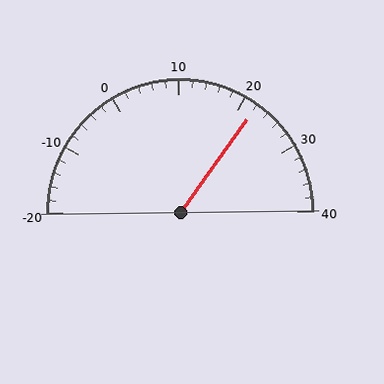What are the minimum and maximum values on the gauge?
The gauge ranges from -20 to 40.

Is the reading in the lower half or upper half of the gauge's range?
The reading is in the upper half of the range (-20 to 40).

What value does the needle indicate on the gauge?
The needle indicates approximately 22.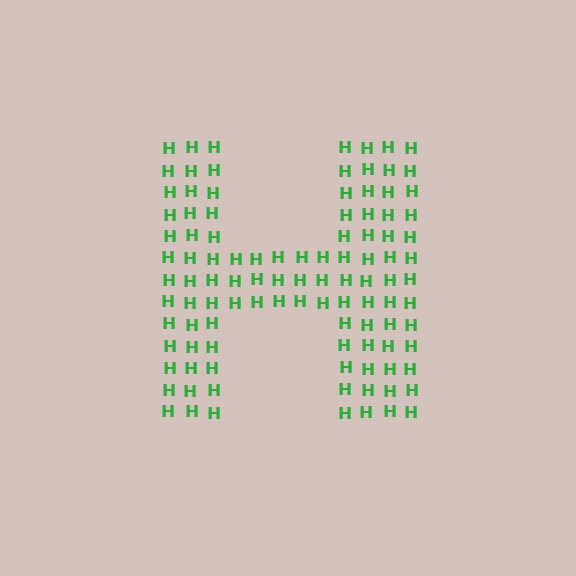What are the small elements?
The small elements are letter H's.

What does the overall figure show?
The overall figure shows the letter H.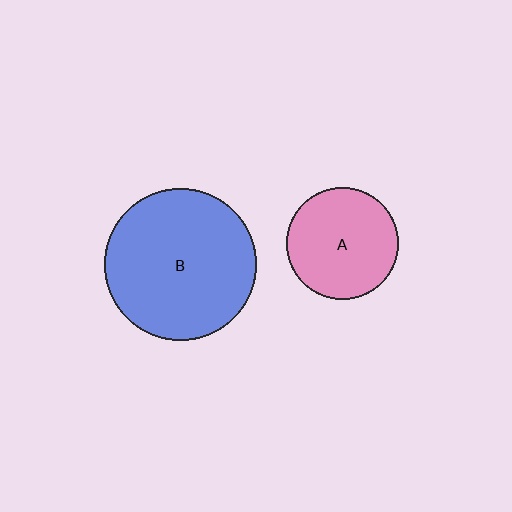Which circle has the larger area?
Circle B (blue).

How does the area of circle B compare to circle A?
Approximately 1.8 times.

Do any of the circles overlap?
No, none of the circles overlap.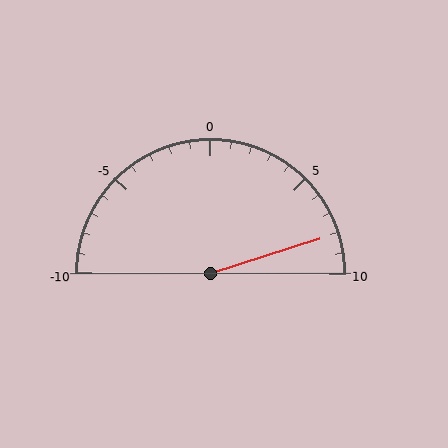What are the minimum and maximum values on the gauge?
The gauge ranges from -10 to 10.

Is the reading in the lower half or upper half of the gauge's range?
The reading is in the upper half of the range (-10 to 10).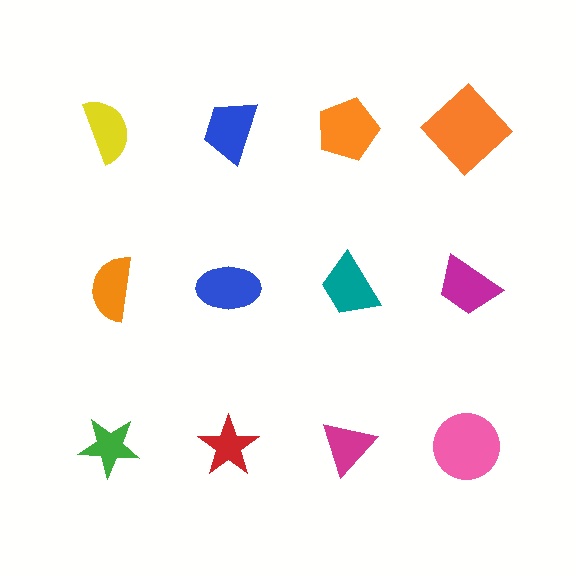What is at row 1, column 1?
A yellow semicircle.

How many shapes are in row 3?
4 shapes.